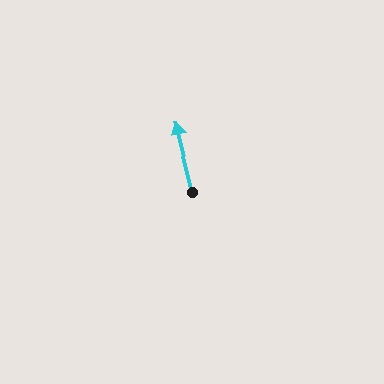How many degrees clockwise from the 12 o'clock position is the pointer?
Approximately 346 degrees.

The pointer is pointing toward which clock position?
Roughly 12 o'clock.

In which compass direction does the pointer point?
North.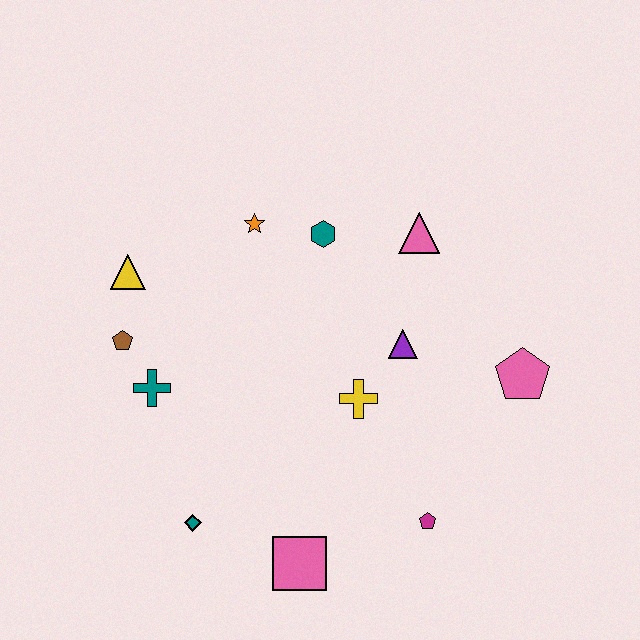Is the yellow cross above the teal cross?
No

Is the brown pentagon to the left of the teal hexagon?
Yes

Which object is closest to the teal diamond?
The pink square is closest to the teal diamond.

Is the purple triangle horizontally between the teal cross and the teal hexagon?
No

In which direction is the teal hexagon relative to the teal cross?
The teal hexagon is to the right of the teal cross.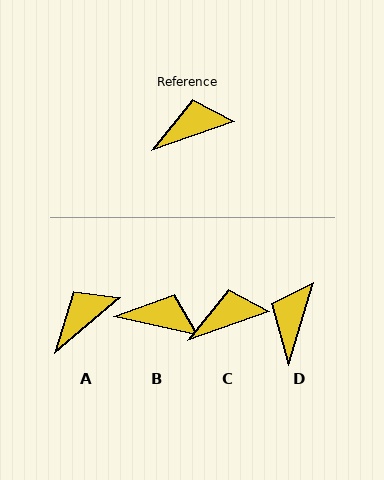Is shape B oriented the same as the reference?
No, it is off by about 31 degrees.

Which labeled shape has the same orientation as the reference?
C.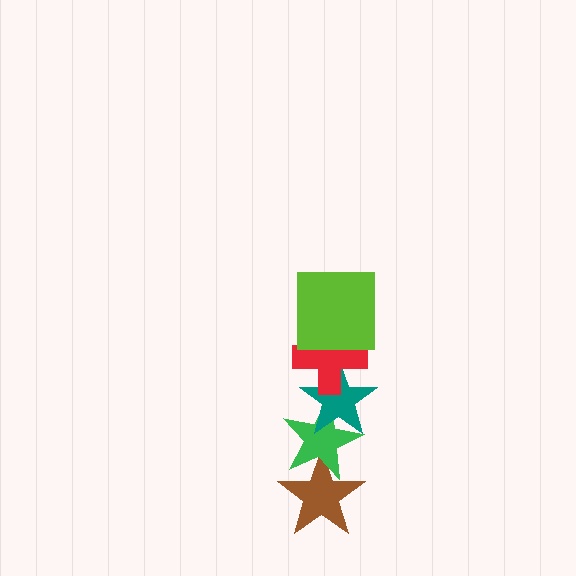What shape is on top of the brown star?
The green star is on top of the brown star.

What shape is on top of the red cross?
The lime square is on top of the red cross.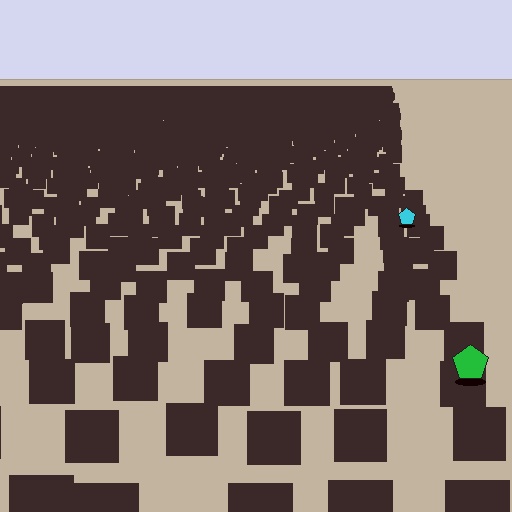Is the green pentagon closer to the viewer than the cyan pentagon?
Yes. The green pentagon is closer — you can tell from the texture gradient: the ground texture is coarser near it.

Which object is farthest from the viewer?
The cyan pentagon is farthest from the viewer. It appears smaller and the ground texture around it is denser.